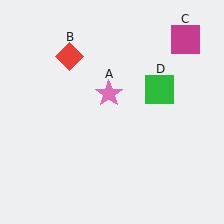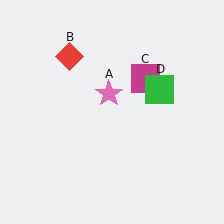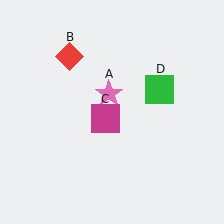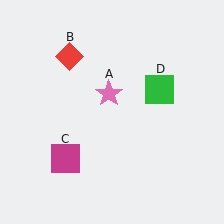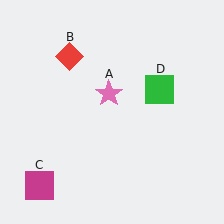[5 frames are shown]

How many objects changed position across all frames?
1 object changed position: magenta square (object C).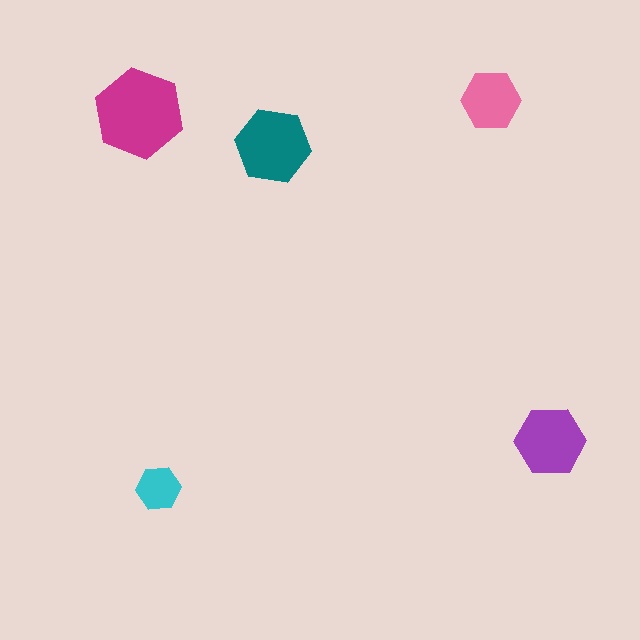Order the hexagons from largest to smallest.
the magenta one, the teal one, the purple one, the pink one, the cyan one.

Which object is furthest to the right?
The purple hexagon is rightmost.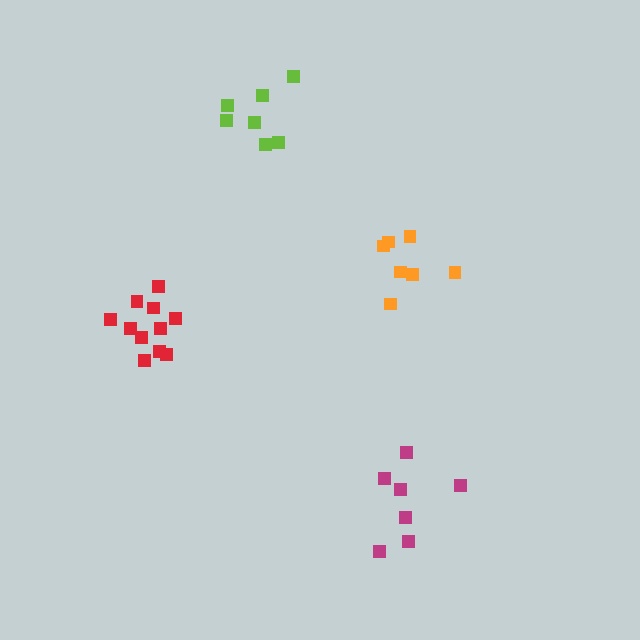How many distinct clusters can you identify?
There are 4 distinct clusters.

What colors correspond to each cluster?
The clusters are colored: magenta, red, lime, orange.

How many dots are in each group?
Group 1: 7 dots, Group 2: 11 dots, Group 3: 7 dots, Group 4: 7 dots (32 total).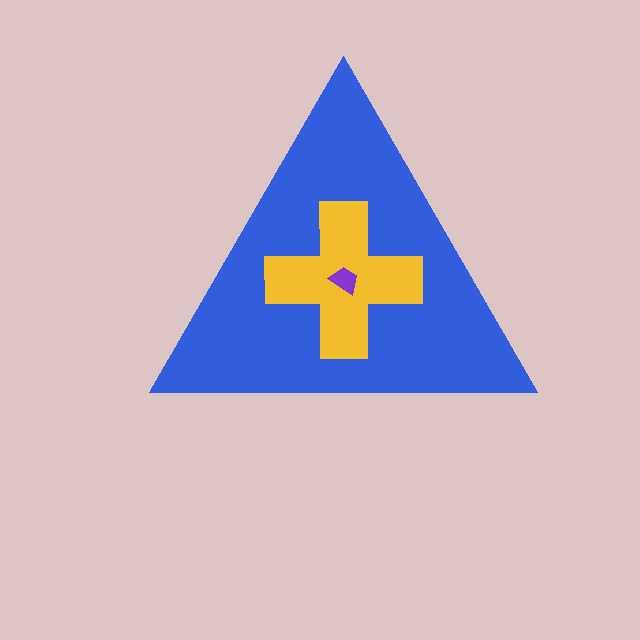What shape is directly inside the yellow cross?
The purple trapezoid.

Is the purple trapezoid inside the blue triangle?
Yes.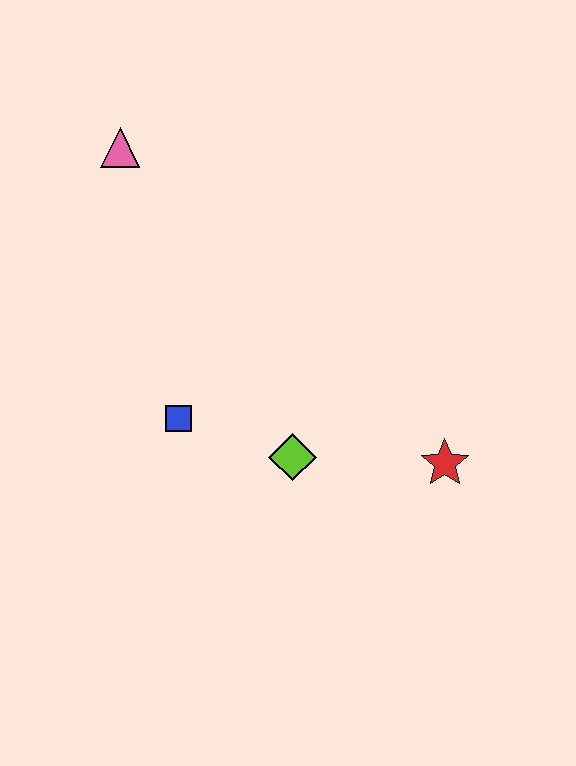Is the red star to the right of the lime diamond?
Yes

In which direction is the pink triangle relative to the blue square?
The pink triangle is above the blue square.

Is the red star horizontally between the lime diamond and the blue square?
No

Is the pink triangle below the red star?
No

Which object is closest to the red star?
The lime diamond is closest to the red star.